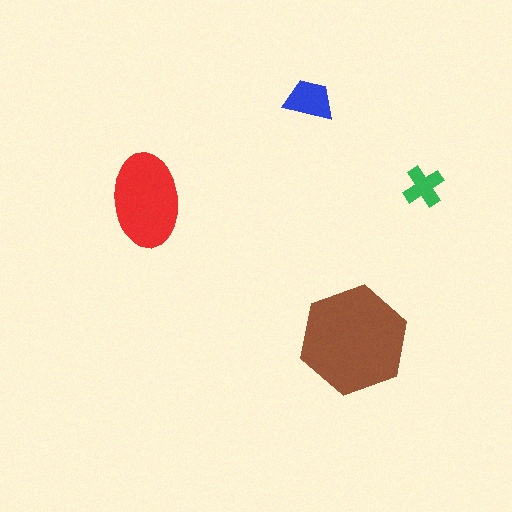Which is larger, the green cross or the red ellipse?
The red ellipse.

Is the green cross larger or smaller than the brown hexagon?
Smaller.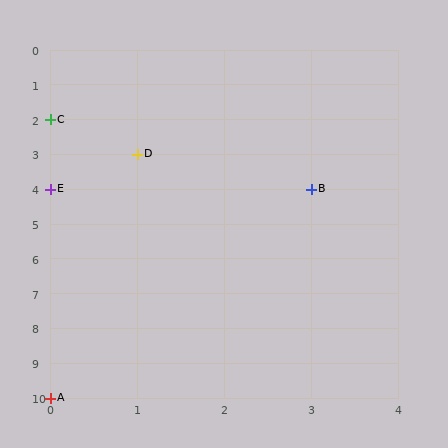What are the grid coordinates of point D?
Point D is at grid coordinates (1, 3).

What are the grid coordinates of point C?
Point C is at grid coordinates (0, 2).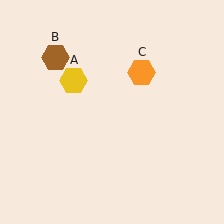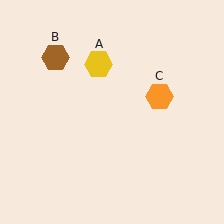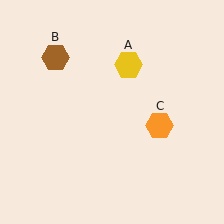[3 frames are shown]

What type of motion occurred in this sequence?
The yellow hexagon (object A), orange hexagon (object C) rotated clockwise around the center of the scene.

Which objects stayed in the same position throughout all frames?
Brown hexagon (object B) remained stationary.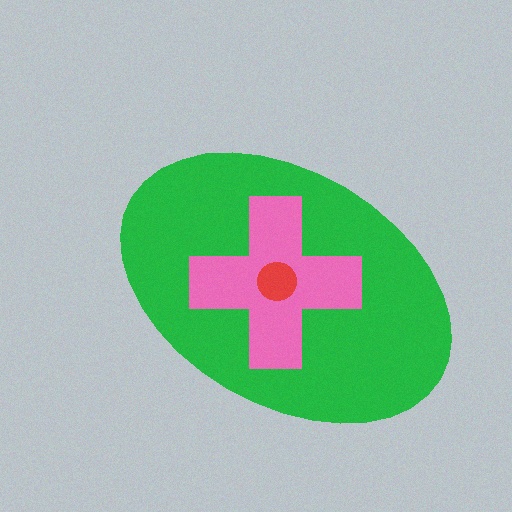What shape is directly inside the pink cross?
The red circle.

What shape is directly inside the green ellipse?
The pink cross.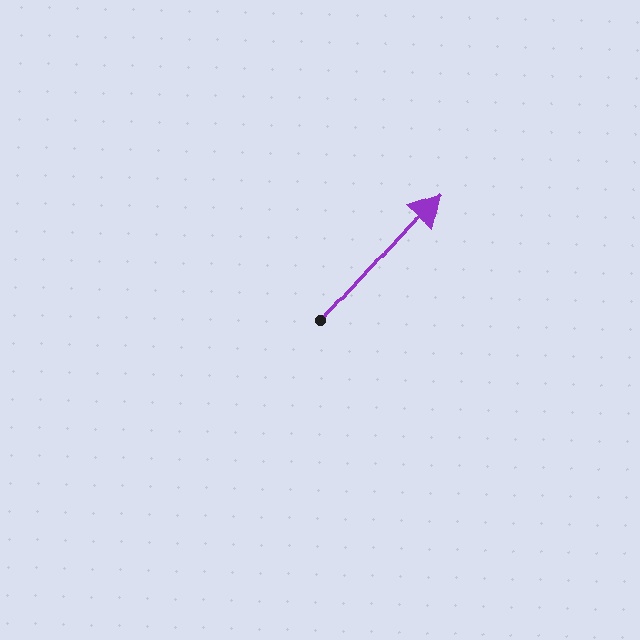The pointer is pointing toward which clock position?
Roughly 1 o'clock.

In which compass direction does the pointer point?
Northeast.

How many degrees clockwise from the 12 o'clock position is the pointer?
Approximately 42 degrees.